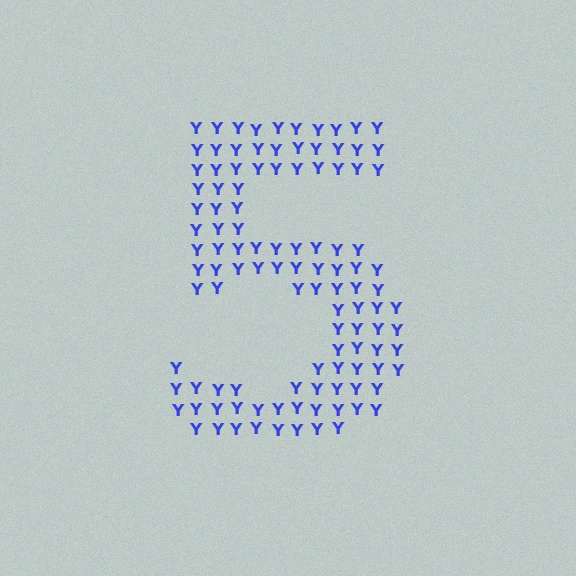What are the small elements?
The small elements are letter Y's.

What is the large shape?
The large shape is the digit 5.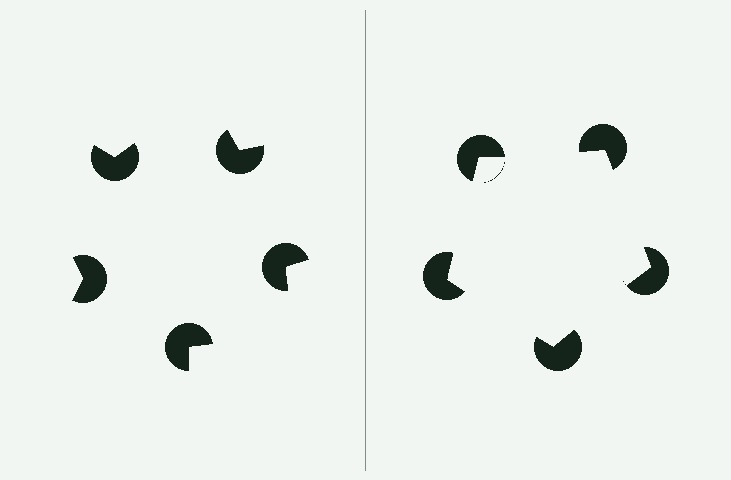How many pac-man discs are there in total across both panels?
10 — 5 on each side.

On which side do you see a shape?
An illusory pentagon appears on the right side. On the left side the wedge cuts are rotated, so no coherent shape forms.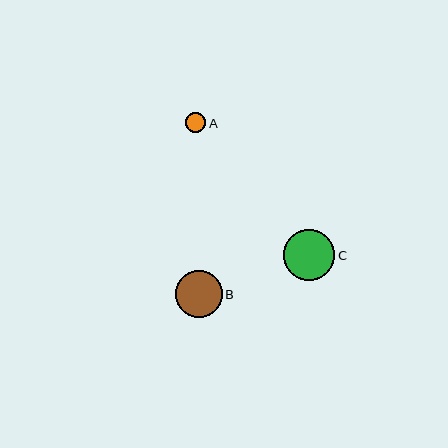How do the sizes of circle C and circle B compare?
Circle C and circle B are approximately the same size.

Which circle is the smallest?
Circle A is the smallest with a size of approximately 20 pixels.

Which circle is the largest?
Circle C is the largest with a size of approximately 51 pixels.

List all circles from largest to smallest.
From largest to smallest: C, B, A.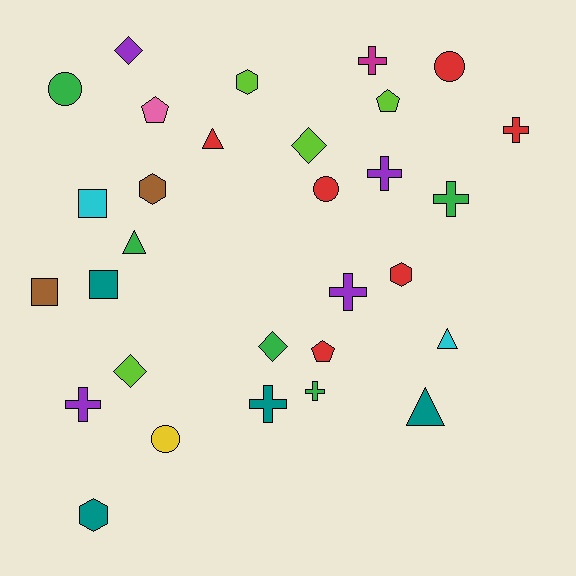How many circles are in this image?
There are 4 circles.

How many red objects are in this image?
There are 6 red objects.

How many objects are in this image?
There are 30 objects.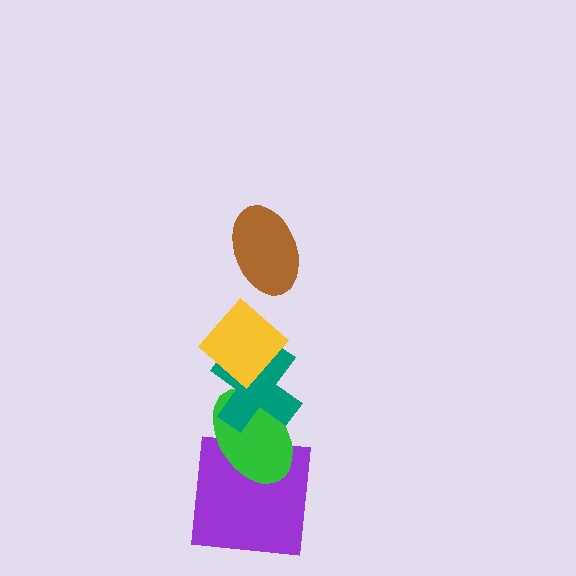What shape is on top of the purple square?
The green ellipse is on top of the purple square.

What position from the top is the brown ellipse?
The brown ellipse is 1st from the top.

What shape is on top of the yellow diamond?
The brown ellipse is on top of the yellow diamond.